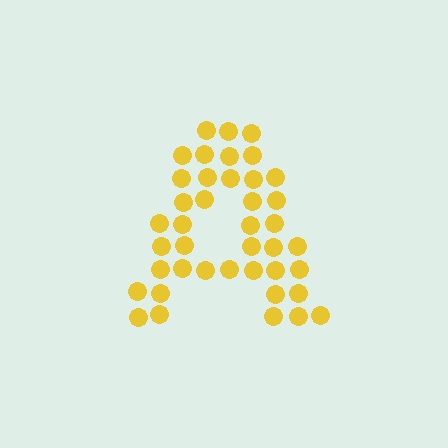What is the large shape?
The large shape is the letter A.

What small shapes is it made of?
It is made of small circles.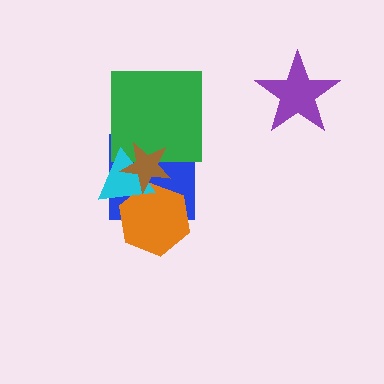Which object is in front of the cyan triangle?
The brown star is in front of the cyan triangle.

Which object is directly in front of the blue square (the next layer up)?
The orange hexagon is directly in front of the blue square.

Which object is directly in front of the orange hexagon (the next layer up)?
The cyan triangle is directly in front of the orange hexagon.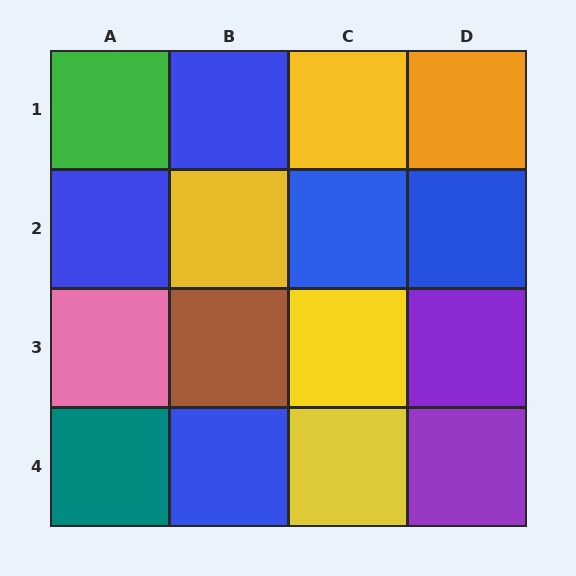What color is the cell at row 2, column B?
Yellow.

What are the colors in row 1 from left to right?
Green, blue, yellow, orange.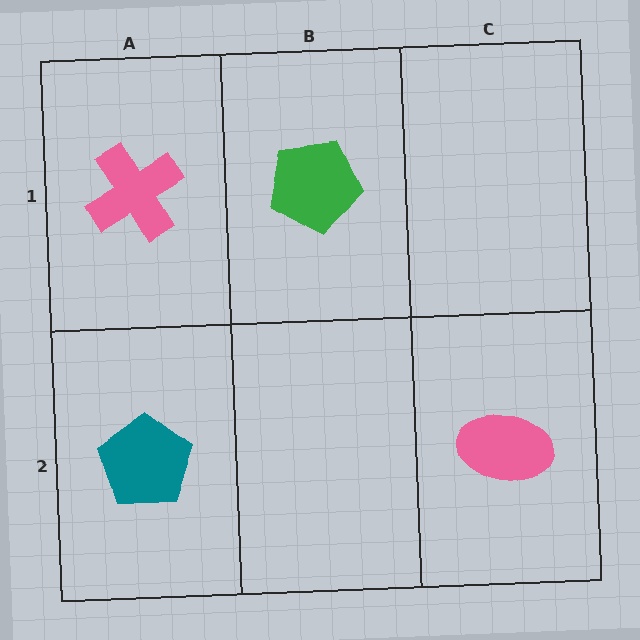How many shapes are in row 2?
2 shapes.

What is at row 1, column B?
A green pentagon.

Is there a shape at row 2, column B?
No, that cell is empty.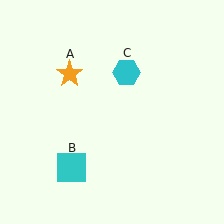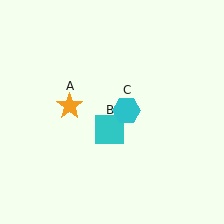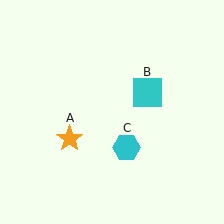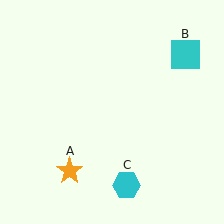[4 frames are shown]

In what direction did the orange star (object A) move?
The orange star (object A) moved down.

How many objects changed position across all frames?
3 objects changed position: orange star (object A), cyan square (object B), cyan hexagon (object C).